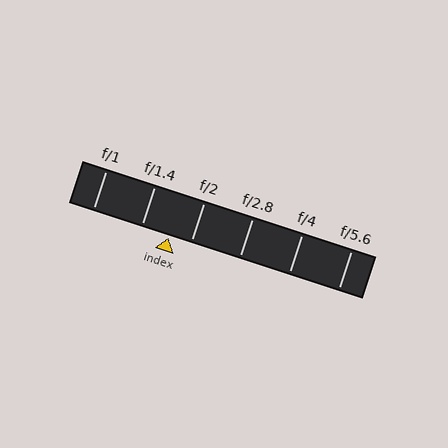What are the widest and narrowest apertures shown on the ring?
The widest aperture shown is f/1 and the narrowest is f/5.6.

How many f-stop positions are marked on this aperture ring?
There are 6 f-stop positions marked.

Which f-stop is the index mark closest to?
The index mark is closest to f/2.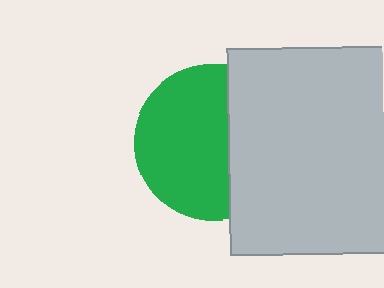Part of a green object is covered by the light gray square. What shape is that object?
It is a circle.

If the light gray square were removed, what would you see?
You would see the complete green circle.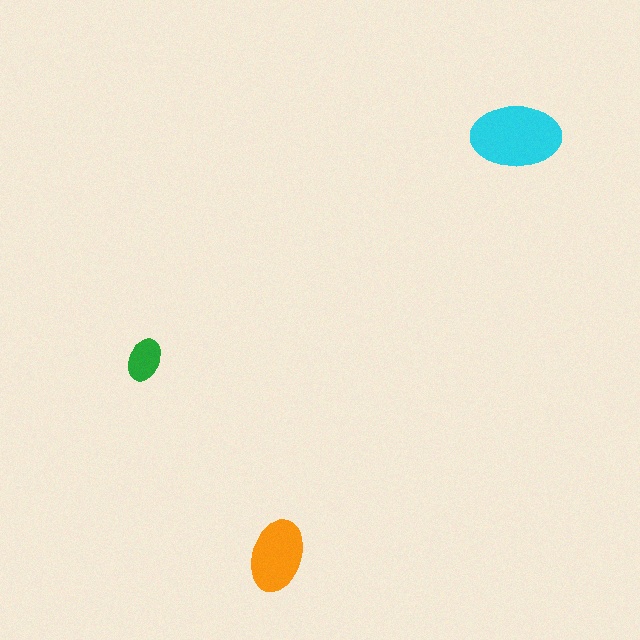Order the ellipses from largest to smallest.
the cyan one, the orange one, the green one.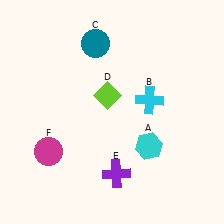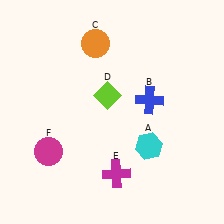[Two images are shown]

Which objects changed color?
B changed from cyan to blue. C changed from teal to orange. E changed from purple to magenta.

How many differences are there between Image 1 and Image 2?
There are 3 differences between the two images.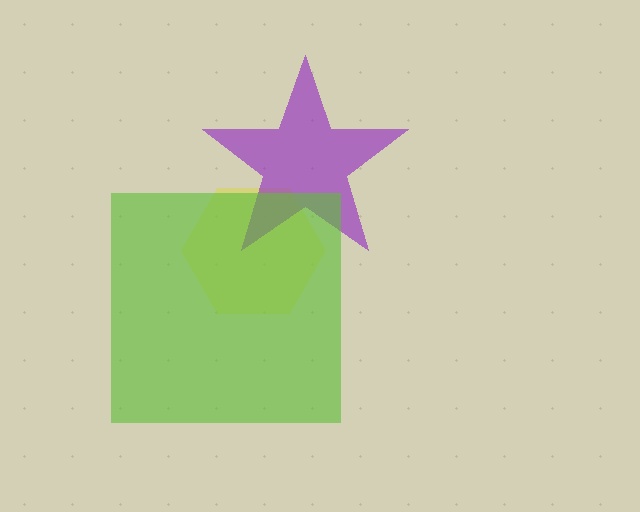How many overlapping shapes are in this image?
There are 3 overlapping shapes in the image.